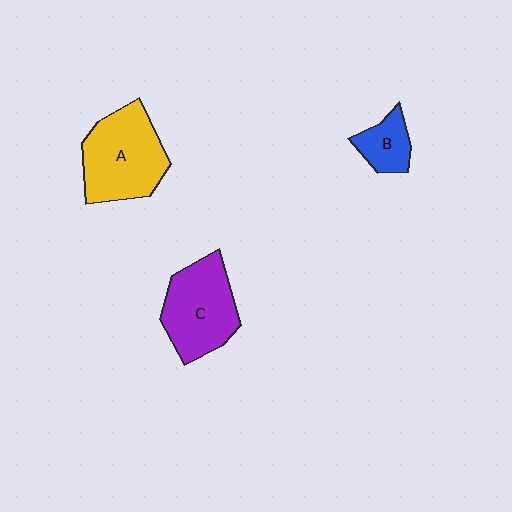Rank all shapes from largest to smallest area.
From largest to smallest: A (yellow), C (purple), B (blue).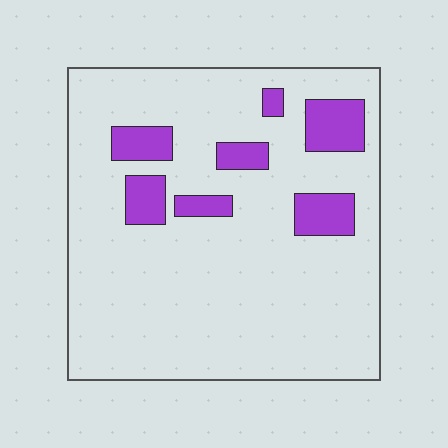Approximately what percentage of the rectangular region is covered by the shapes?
Approximately 15%.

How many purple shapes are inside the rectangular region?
7.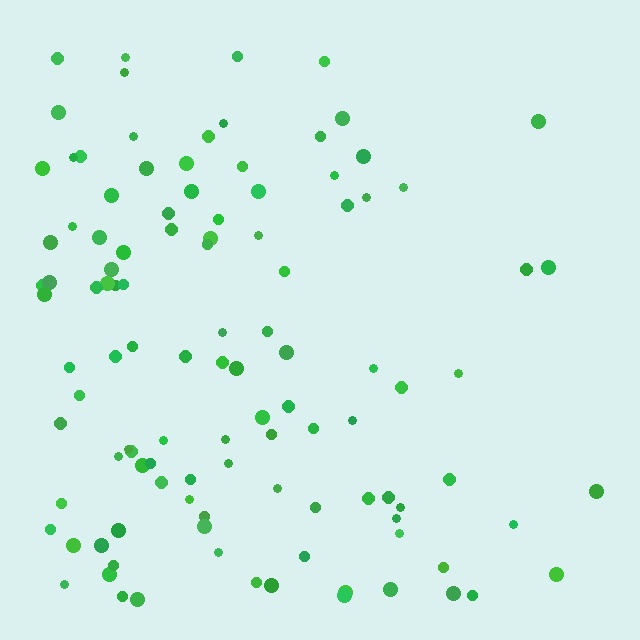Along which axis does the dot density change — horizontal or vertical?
Horizontal.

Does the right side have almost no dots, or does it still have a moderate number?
Still a moderate number, just noticeably fewer than the left.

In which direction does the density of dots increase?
From right to left, with the left side densest.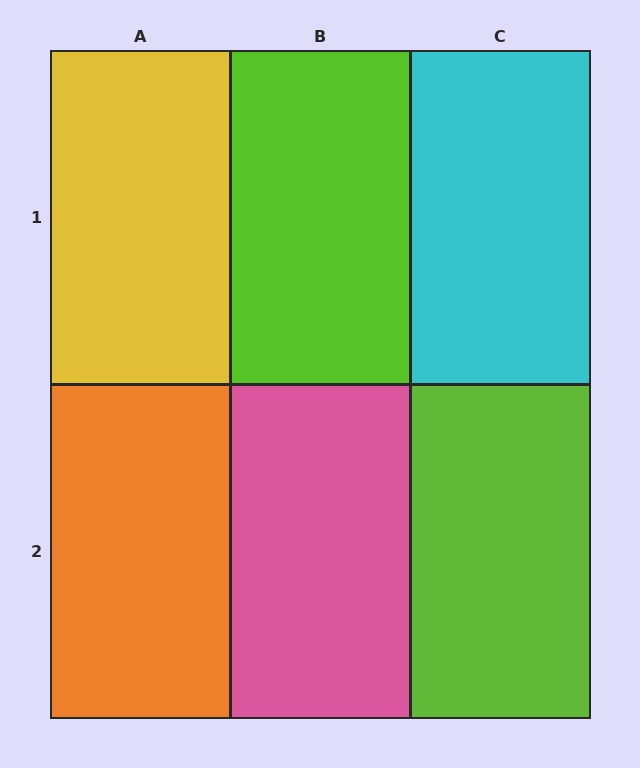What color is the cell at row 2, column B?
Pink.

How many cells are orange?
1 cell is orange.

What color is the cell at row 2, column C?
Lime.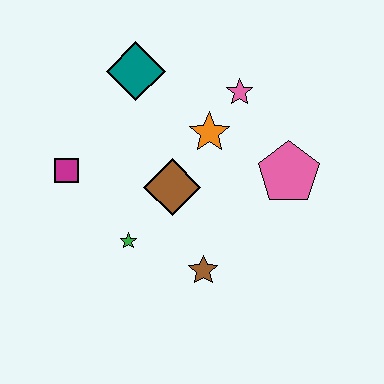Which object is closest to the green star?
The brown diamond is closest to the green star.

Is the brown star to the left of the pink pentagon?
Yes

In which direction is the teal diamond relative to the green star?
The teal diamond is above the green star.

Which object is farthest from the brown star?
The teal diamond is farthest from the brown star.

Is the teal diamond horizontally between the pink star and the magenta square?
Yes